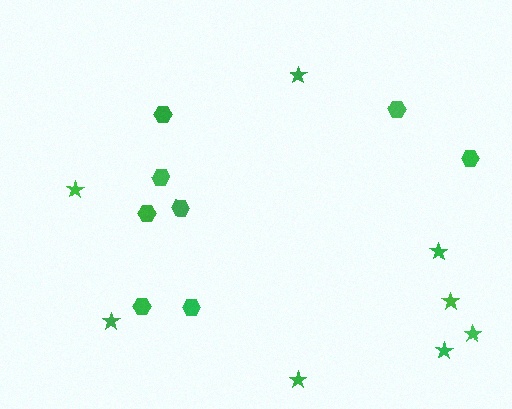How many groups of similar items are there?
There are 2 groups: one group of hexagons (8) and one group of stars (8).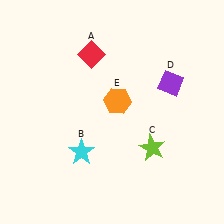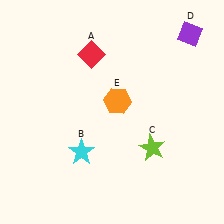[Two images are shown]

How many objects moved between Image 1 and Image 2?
1 object moved between the two images.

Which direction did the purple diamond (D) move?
The purple diamond (D) moved up.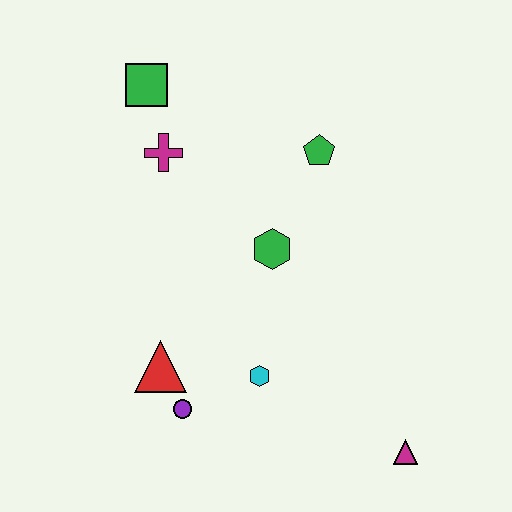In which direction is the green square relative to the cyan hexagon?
The green square is above the cyan hexagon.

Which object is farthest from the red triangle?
The green square is farthest from the red triangle.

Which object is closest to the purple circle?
The red triangle is closest to the purple circle.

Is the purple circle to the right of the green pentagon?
No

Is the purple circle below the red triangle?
Yes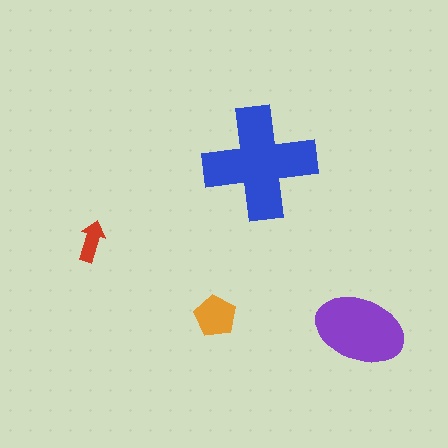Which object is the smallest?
The red arrow.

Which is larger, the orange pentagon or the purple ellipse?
The purple ellipse.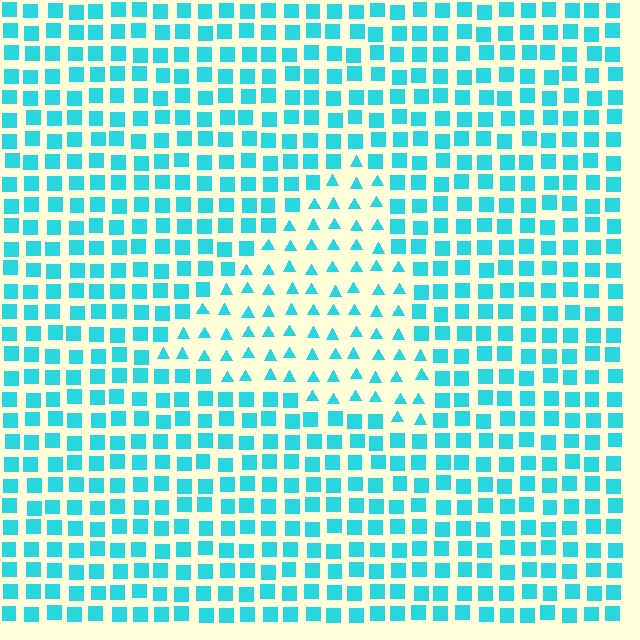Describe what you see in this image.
The image is filled with small cyan elements arranged in a uniform grid. A triangle-shaped region contains triangles, while the surrounding area contains squares. The boundary is defined purely by the change in element shape.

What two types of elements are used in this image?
The image uses triangles inside the triangle region and squares outside it.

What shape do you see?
I see a triangle.